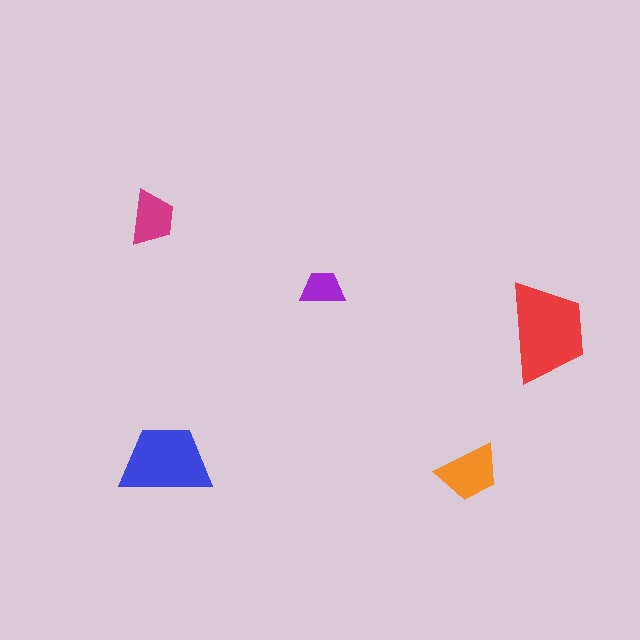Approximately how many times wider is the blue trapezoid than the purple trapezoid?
About 2 times wider.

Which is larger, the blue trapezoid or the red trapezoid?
The red one.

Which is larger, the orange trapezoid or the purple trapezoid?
The orange one.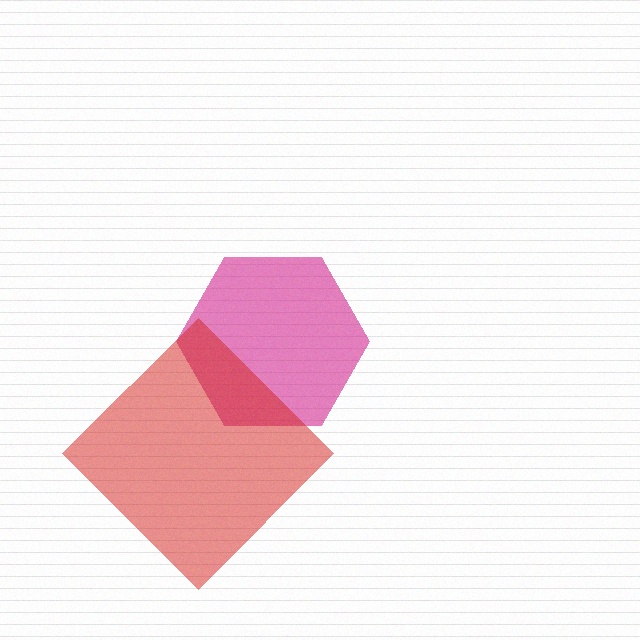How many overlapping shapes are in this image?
There are 2 overlapping shapes in the image.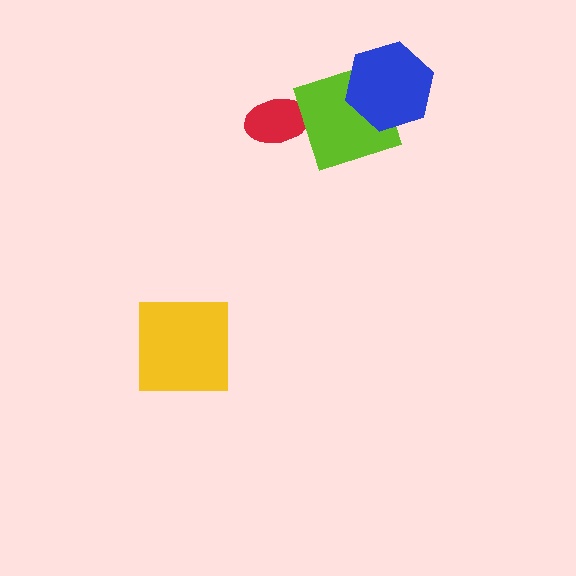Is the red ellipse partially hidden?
No, no other shape covers it.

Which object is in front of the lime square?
The blue hexagon is in front of the lime square.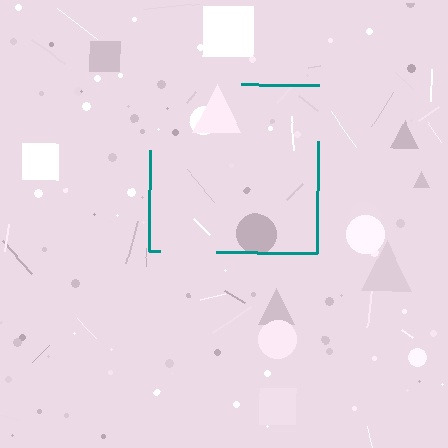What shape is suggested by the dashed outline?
The dashed outline suggests a square.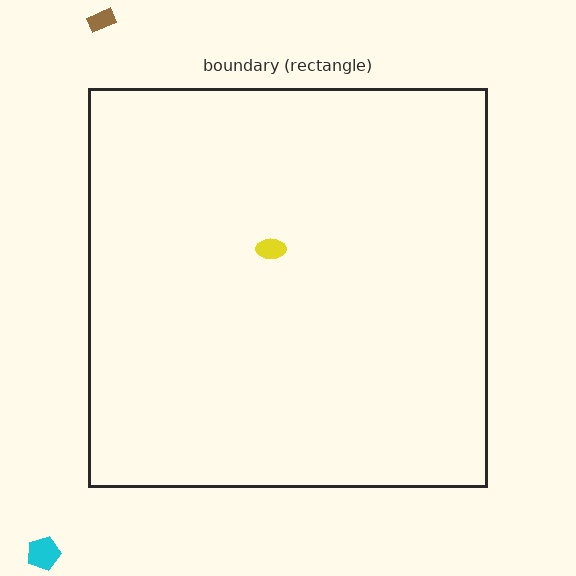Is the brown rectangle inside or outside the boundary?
Outside.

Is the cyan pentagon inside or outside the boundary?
Outside.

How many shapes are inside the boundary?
1 inside, 2 outside.